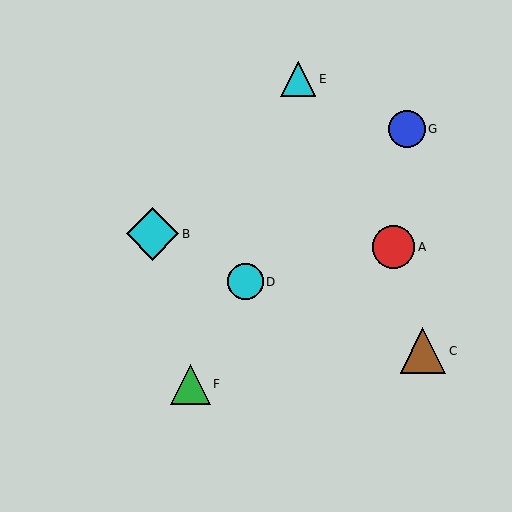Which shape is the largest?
The cyan diamond (labeled B) is the largest.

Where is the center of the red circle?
The center of the red circle is at (394, 247).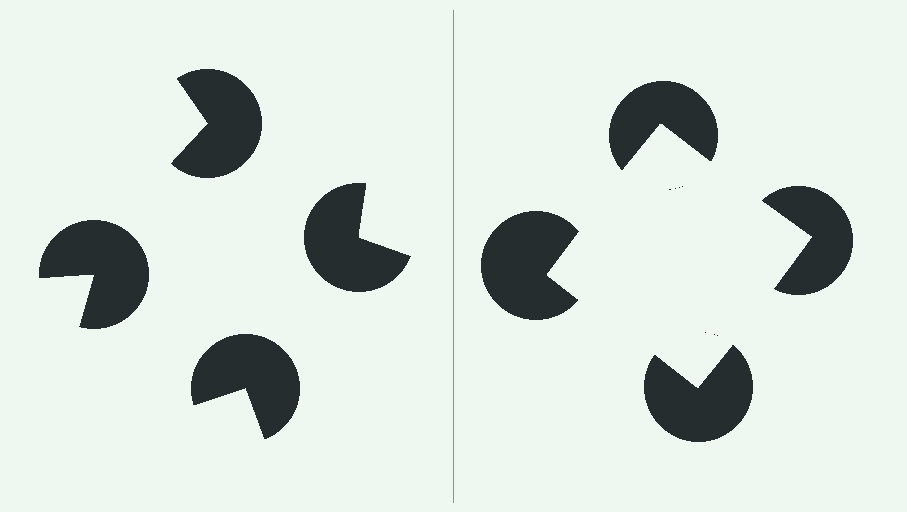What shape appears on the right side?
An illusory square.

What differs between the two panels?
The pac-man discs are positioned identically on both sides; only the wedge orientations differ. On the right they align to a square; on the left they are misaligned.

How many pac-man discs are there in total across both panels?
8 — 4 on each side.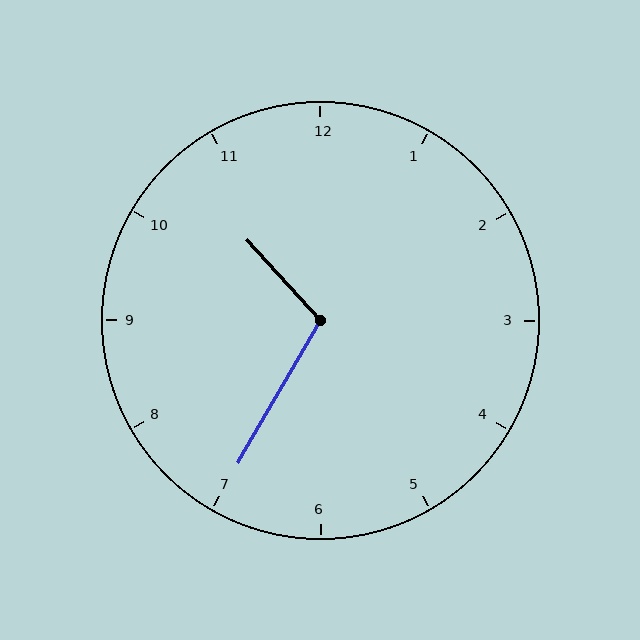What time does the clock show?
10:35.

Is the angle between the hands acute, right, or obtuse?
It is obtuse.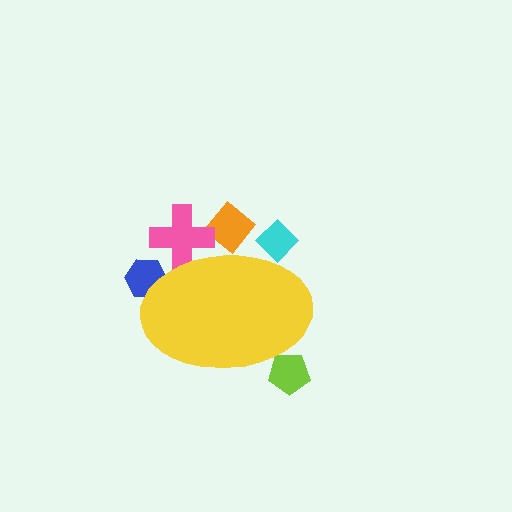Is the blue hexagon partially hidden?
Yes, the blue hexagon is partially hidden behind the yellow ellipse.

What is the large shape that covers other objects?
A yellow ellipse.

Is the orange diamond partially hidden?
Yes, the orange diamond is partially hidden behind the yellow ellipse.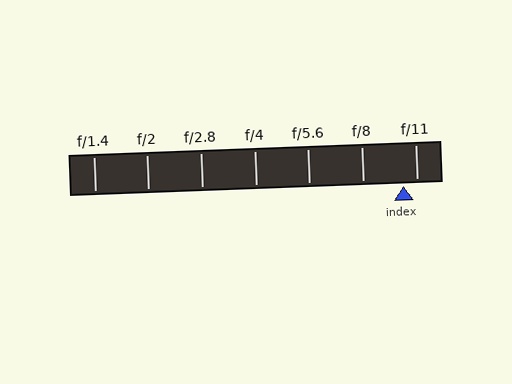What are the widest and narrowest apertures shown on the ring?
The widest aperture shown is f/1.4 and the narrowest is f/11.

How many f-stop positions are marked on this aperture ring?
There are 7 f-stop positions marked.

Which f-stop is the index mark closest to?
The index mark is closest to f/11.